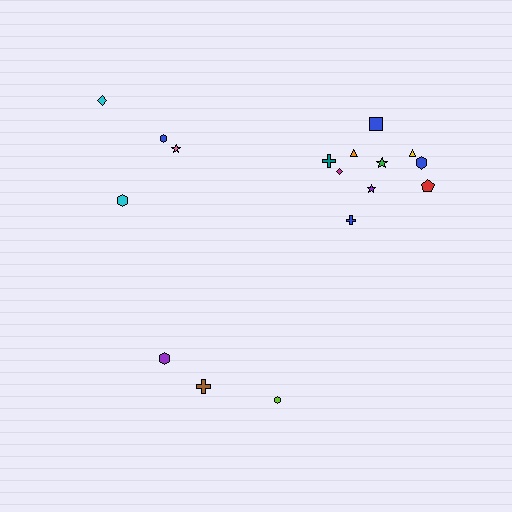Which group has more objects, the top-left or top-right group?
The top-right group.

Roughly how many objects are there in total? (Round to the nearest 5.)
Roughly 15 objects in total.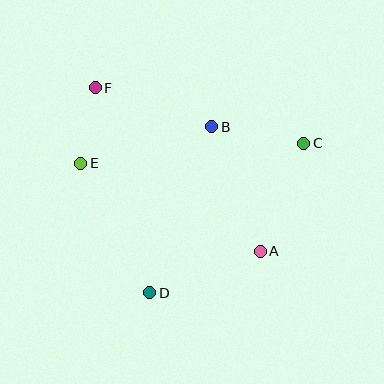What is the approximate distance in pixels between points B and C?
The distance between B and C is approximately 93 pixels.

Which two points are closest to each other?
Points E and F are closest to each other.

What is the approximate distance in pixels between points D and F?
The distance between D and F is approximately 212 pixels.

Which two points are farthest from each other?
Points A and F are farthest from each other.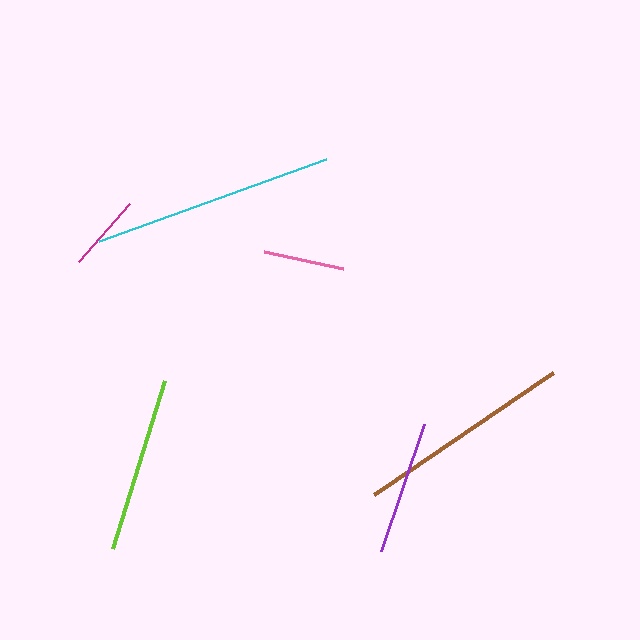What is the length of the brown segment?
The brown segment is approximately 217 pixels long.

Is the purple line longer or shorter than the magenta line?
The purple line is longer than the magenta line.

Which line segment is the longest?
The cyan line is the longest at approximately 241 pixels.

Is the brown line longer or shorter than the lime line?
The brown line is longer than the lime line.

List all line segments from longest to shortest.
From longest to shortest: cyan, brown, lime, purple, pink, magenta.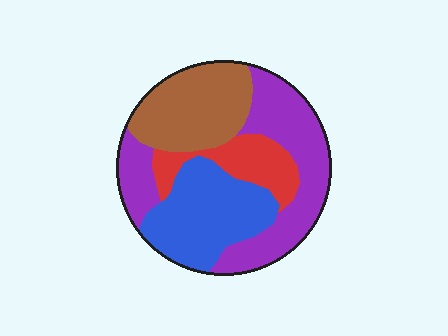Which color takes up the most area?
Purple, at roughly 35%.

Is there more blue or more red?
Blue.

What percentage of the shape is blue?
Blue covers 26% of the shape.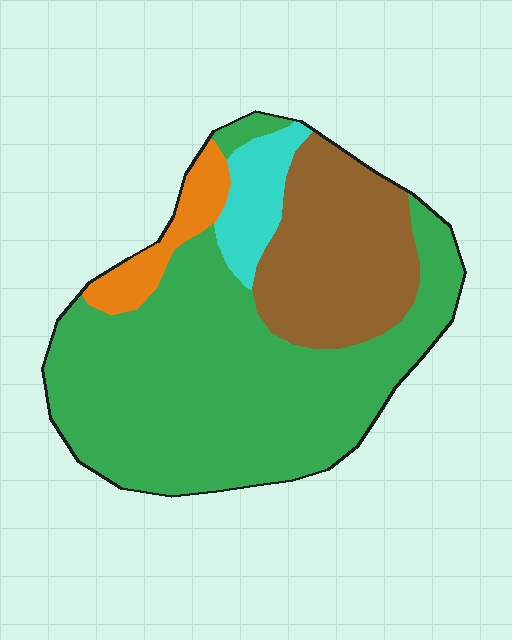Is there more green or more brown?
Green.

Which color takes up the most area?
Green, at roughly 60%.